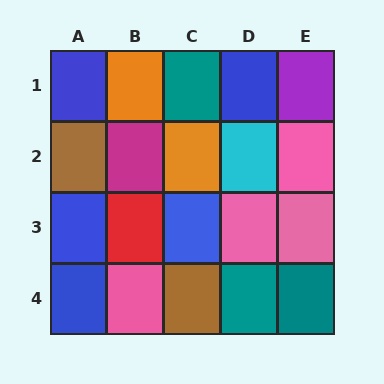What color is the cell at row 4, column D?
Teal.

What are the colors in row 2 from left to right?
Brown, magenta, orange, cyan, pink.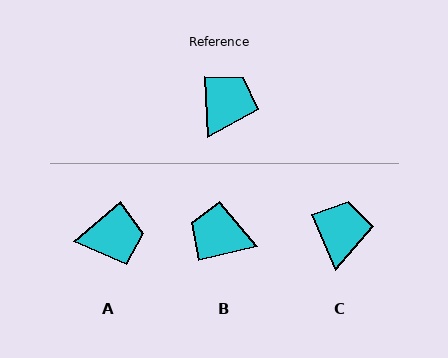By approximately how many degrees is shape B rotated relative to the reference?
Approximately 102 degrees counter-clockwise.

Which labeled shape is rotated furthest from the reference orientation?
B, about 102 degrees away.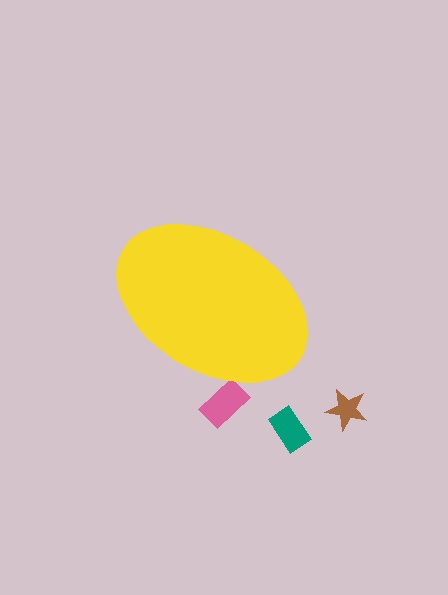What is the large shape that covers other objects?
A yellow ellipse.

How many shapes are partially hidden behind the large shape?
1 shape is partially hidden.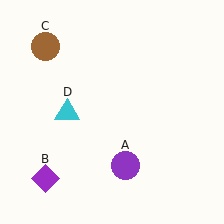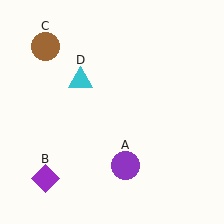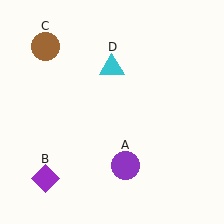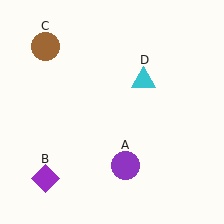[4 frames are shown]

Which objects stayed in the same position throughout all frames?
Purple circle (object A) and purple diamond (object B) and brown circle (object C) remained stationary.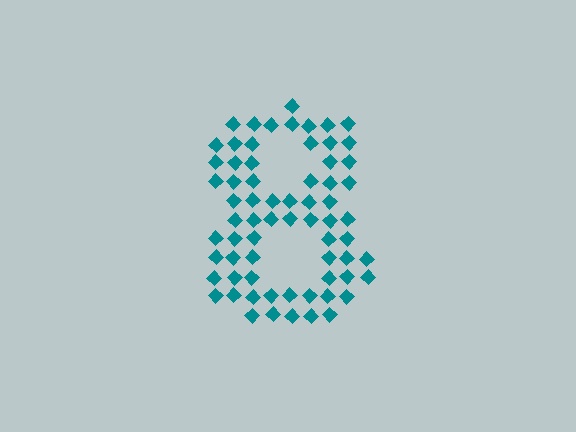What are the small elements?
The small elements are diamonds.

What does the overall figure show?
The overall figure shows the digit 8.